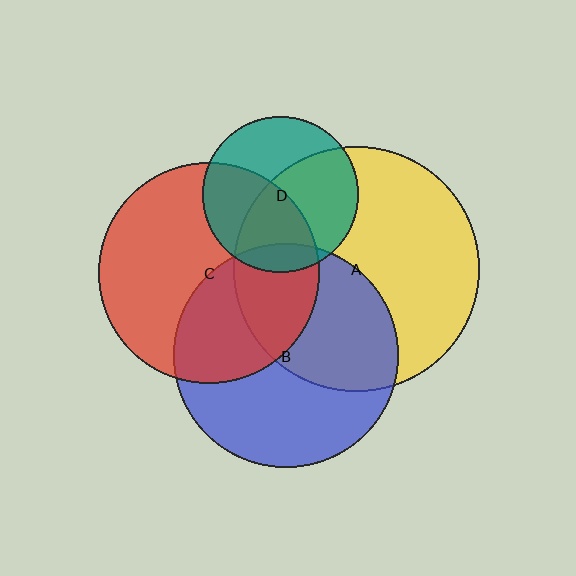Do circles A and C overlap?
Yes.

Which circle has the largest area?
Circle A (yellow).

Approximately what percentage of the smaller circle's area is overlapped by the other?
Approximately 30%.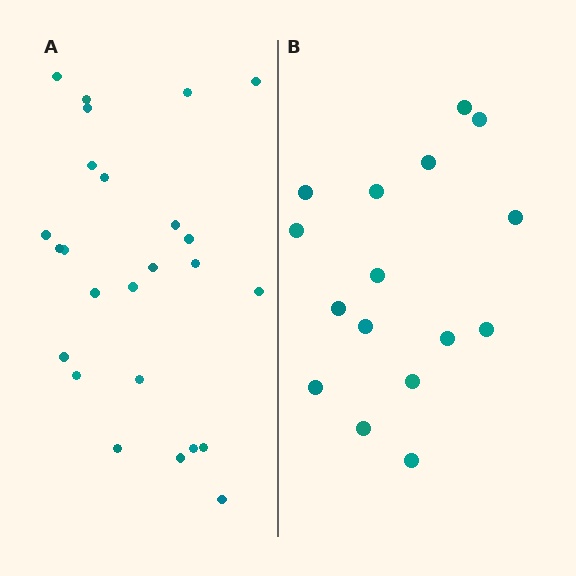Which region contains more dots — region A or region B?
Region A (the left region) has more dots.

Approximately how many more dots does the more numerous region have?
Region A has roughly 8 or so more dots than region B.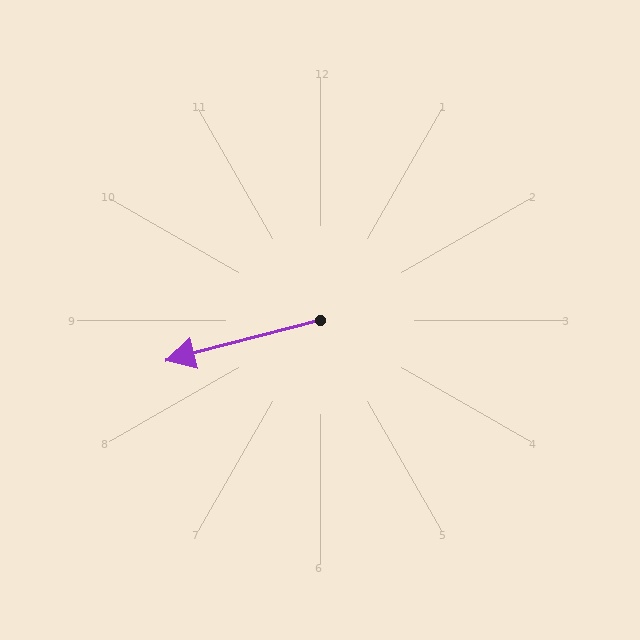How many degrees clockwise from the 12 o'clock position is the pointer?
Approximately 255 degrees.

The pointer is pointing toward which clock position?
Roughly 9 o'clock.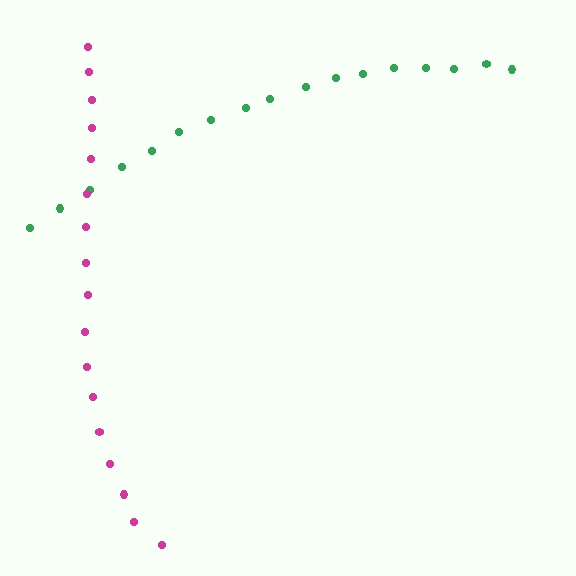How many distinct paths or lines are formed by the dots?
There are 2 distinct paths.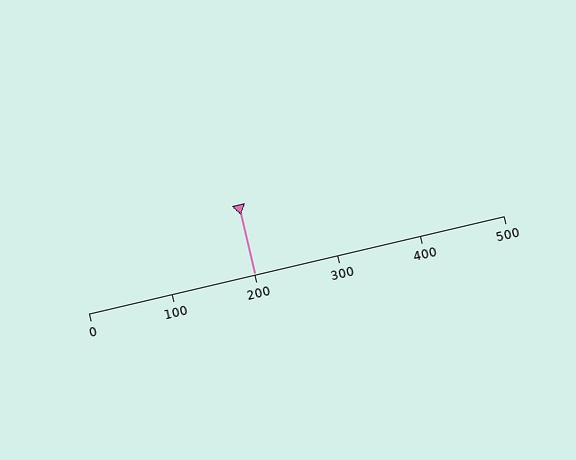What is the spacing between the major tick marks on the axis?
The major ticks are spaced 100 apart.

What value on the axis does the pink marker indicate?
The marker indicates approximately 200.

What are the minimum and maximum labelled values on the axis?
The axis runs from 0 to 500.